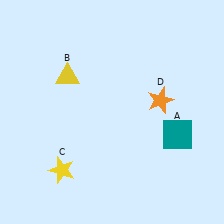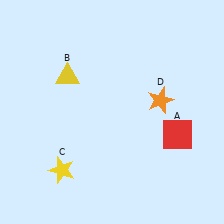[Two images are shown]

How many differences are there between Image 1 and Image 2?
There is 1 difference between the two images.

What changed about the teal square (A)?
In Image 1, A is teal. In Image 2, it changed to red.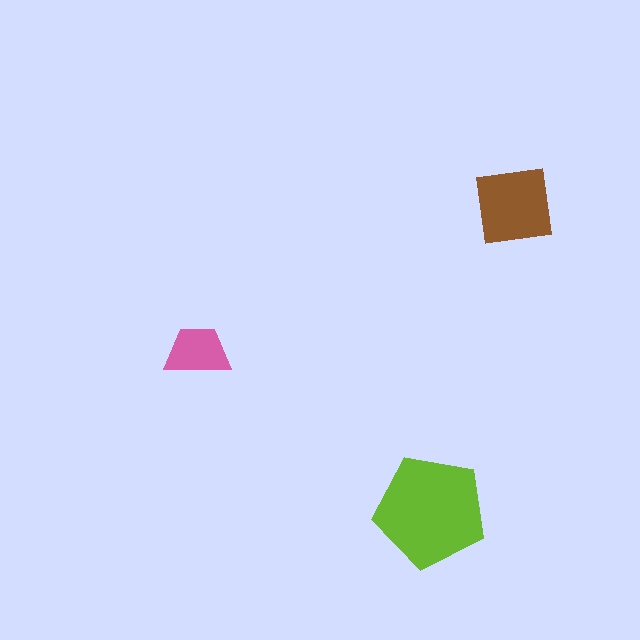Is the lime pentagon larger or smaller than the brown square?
Larger.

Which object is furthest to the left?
The pink trapezoid is leftmost.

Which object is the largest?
The lime pentagon.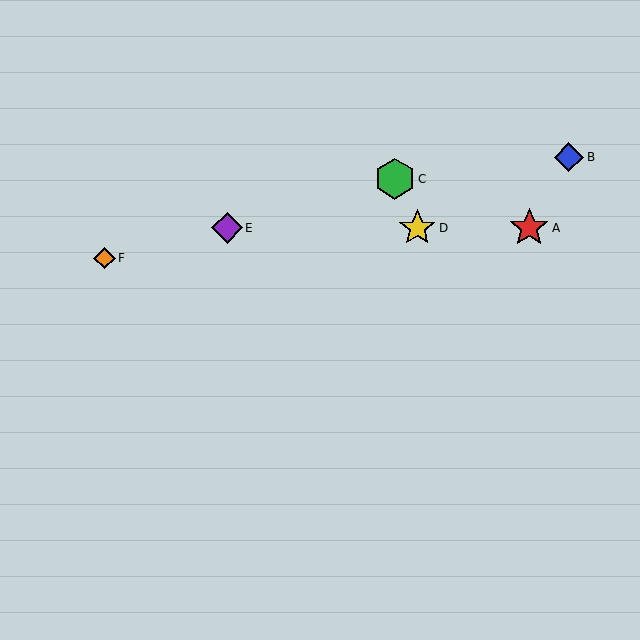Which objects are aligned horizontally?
Objects A, D, E are aligned horizontally.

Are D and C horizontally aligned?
No, D is at y≈228 and C is at y≈179.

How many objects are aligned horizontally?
3 objects (A, D, E) are aligned horizontally.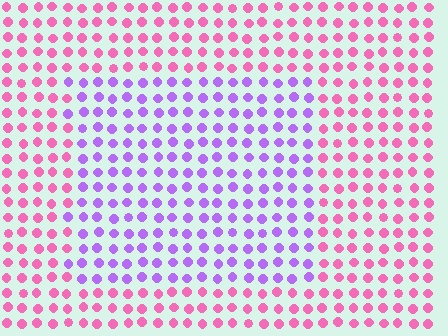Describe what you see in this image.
The image is filled with small pink elements in a uniform arrangement. A rectangle-shaped region is visible where the elements are tinted to a slightly different hue, forming a subtle color boundary.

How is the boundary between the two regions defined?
The boundary is defined purely by a slight shift in hue (about 54 degrees). Spacing, size, and orientation are identical on both sides.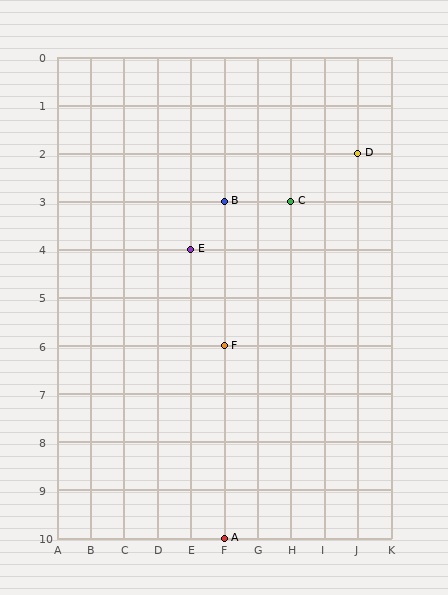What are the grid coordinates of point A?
Point A is at grid coordinates (F, 10).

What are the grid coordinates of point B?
Point B is at grid coordinates (F, 3).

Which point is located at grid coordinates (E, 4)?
Point E is at (E, 4).